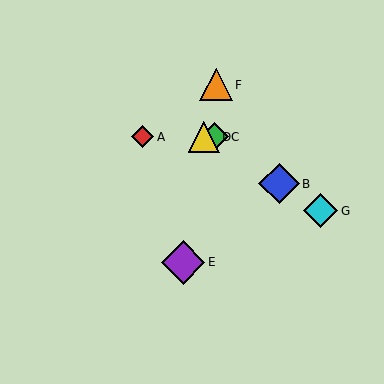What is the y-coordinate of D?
Object D is at y≈137.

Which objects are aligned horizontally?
Objects A, C, D are aligned horizontally.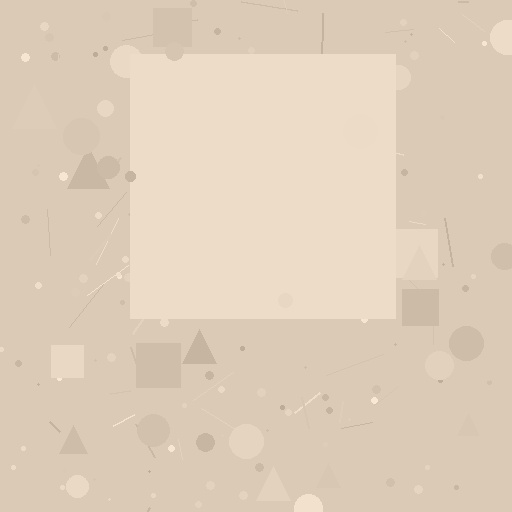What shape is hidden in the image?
A square is hidden in the image.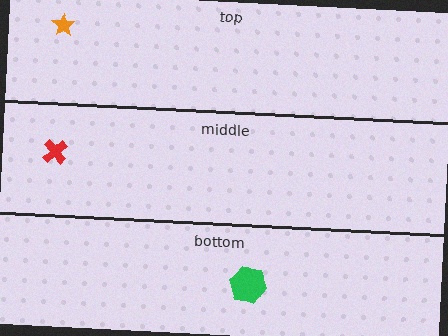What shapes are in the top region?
The orange star.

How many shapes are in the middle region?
1.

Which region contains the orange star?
The top region.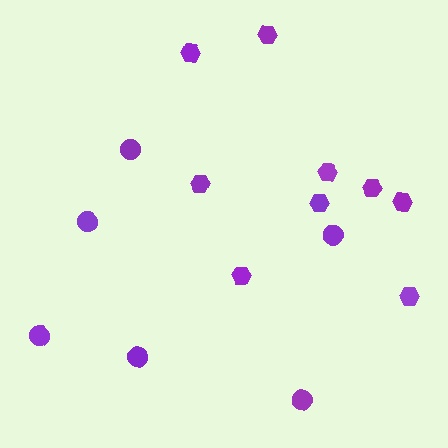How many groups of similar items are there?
There are 2 groups: one group of circles (6) and one group of hexagons (9).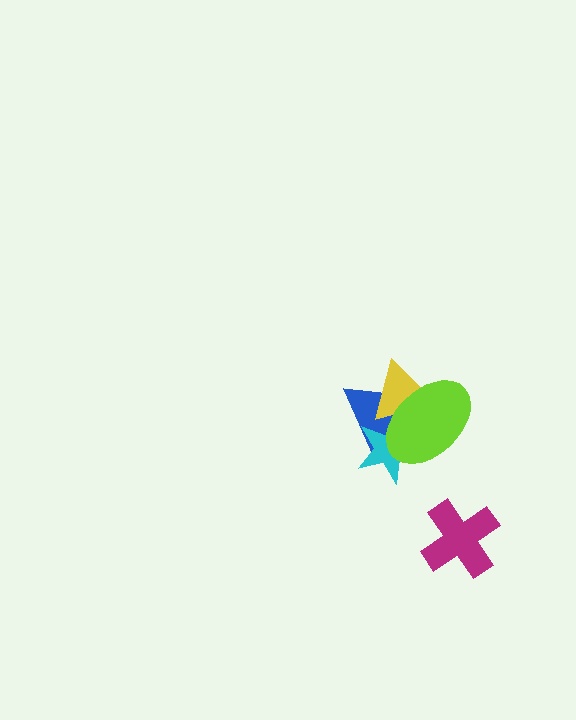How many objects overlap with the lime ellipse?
3 objects overlap with the lime ellipse.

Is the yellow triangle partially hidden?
Yes, it is partially covered by another shape.